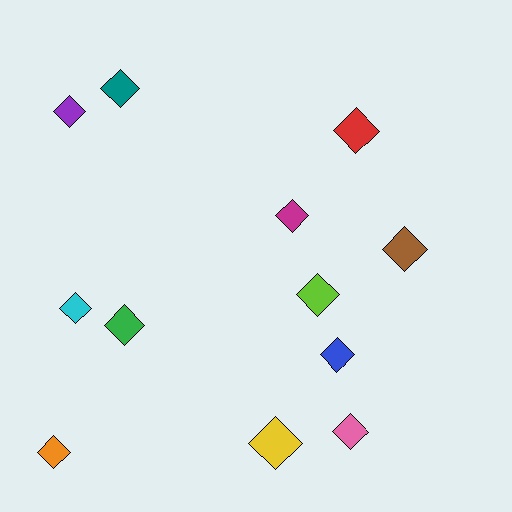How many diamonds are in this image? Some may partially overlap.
There are 12 diamonds.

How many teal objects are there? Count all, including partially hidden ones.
There is 1 teal object.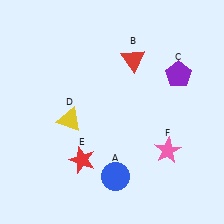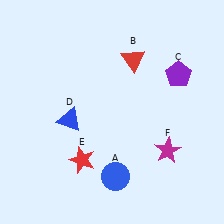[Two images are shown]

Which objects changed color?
D changed from yellow to blue. F changed from pink to magenta.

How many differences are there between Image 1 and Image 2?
There are 2 differences between the two images.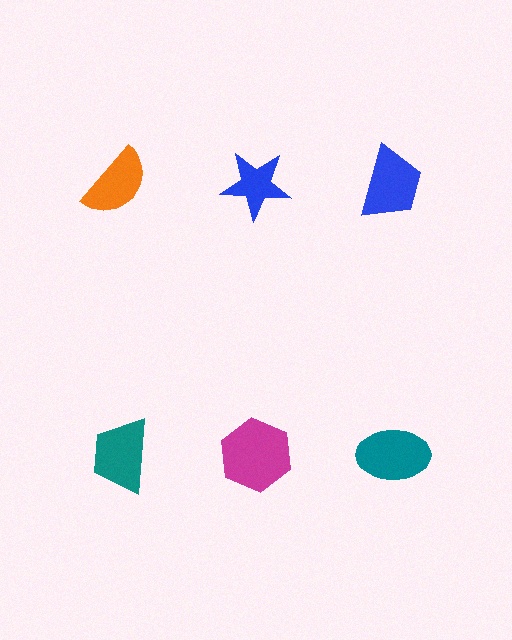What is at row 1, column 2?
A blue star.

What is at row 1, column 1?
An orange semicircle.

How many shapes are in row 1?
3 shapes.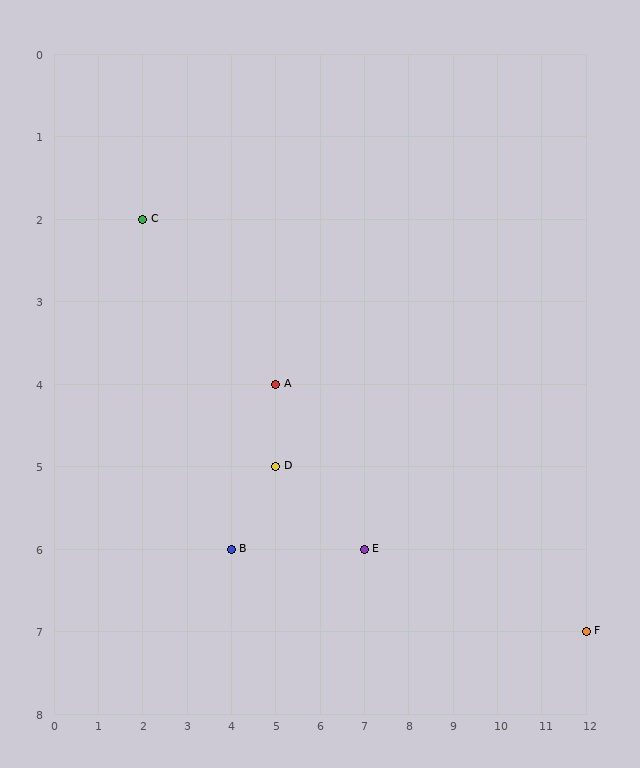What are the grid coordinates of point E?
Point E is at grid coordinates (7, 6).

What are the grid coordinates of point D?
Point D is at grid coordinates (5, 5).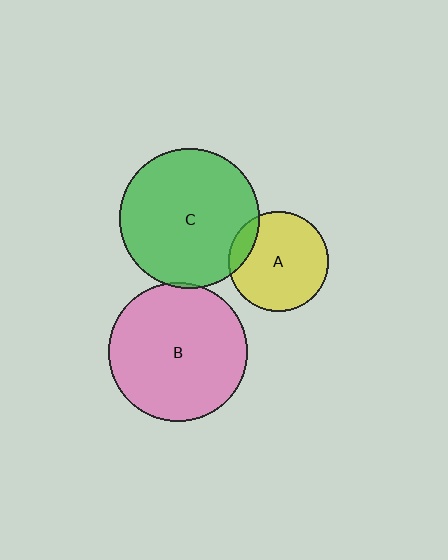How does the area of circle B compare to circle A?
Approximately 2.0 times.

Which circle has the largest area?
Circle C (green).